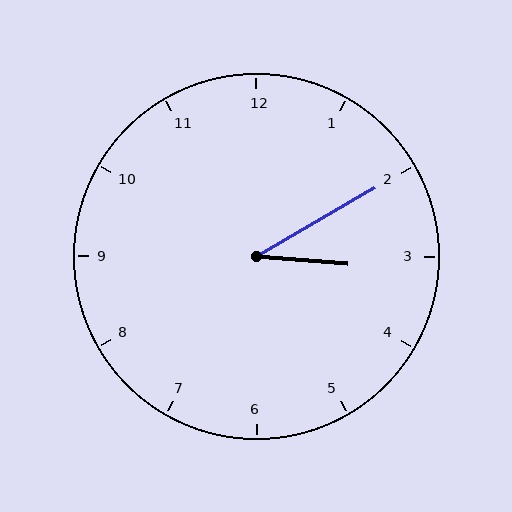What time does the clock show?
3:10.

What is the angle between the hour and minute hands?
Approximately 35 degrees.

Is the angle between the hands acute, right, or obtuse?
It is acute.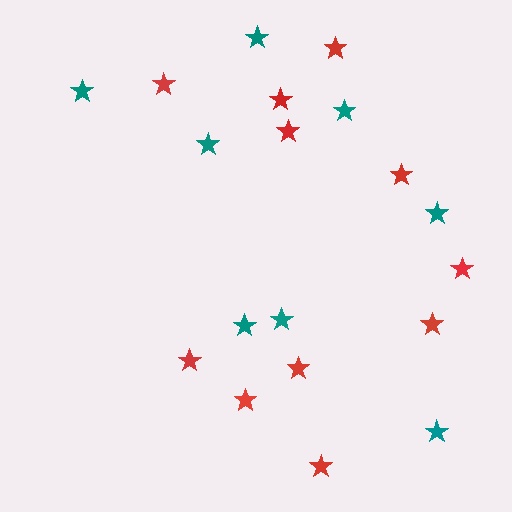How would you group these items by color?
There are 2 groups: one group of teal stars (8) and one group of red stars (11).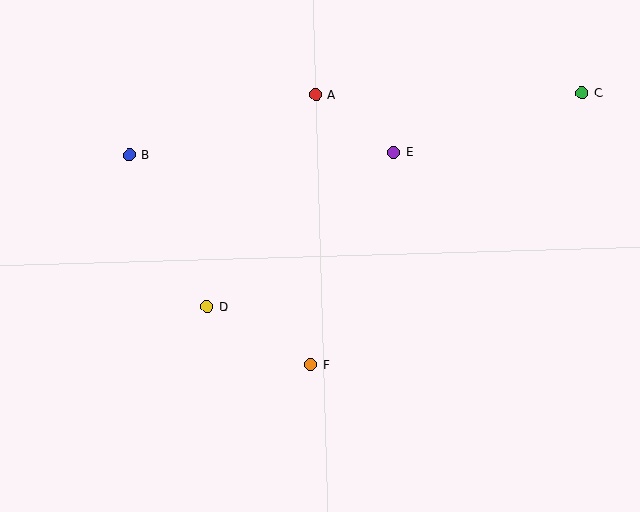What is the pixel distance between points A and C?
The distance between A and C is 266 pixels.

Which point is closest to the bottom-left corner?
Point D is closest to the bottom-left corner.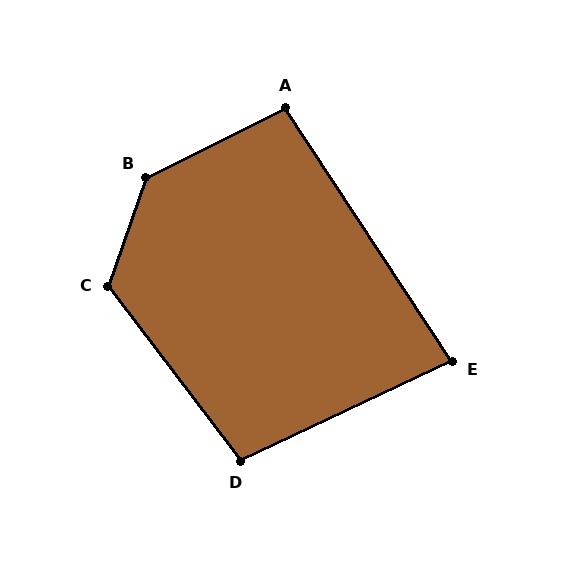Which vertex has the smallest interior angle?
E, at approximately 82 degrees.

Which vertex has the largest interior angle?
B, at approximately 136 degrees.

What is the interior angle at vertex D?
Approximately 102 degrees (obtuse).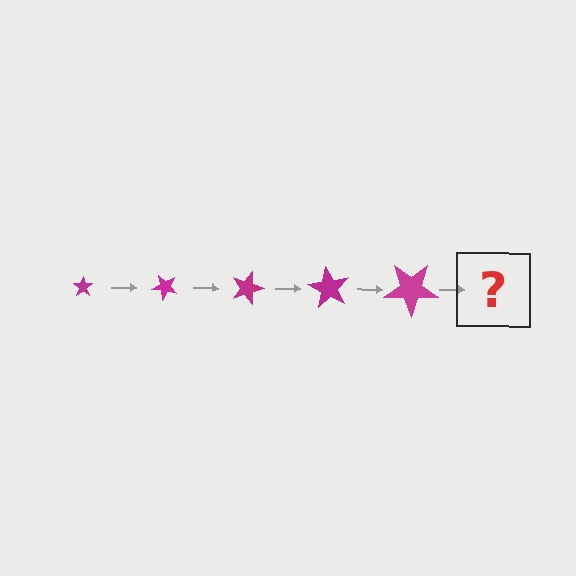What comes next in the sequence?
The next element should be a star, larger than the previous one and rotated 225 degrees from the start.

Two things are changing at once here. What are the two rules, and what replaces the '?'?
The two rules are that the star grows larger each step and it rotates 45 degrees each step. The '?' should be a star, larger than the previous one and rotated 225 degrees from the start.